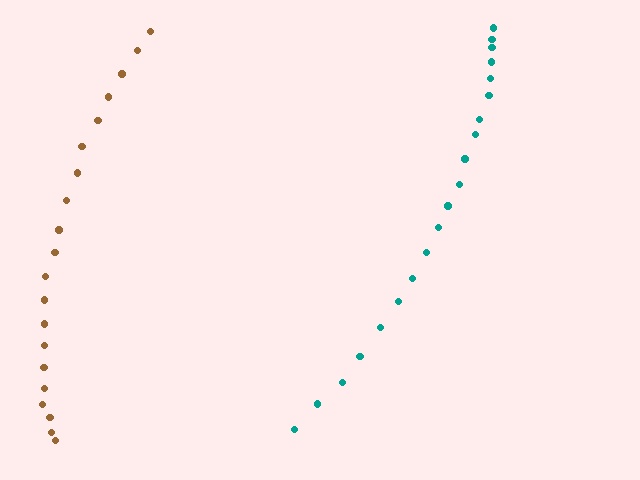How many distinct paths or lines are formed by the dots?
There are 2 distinct paths.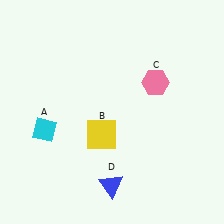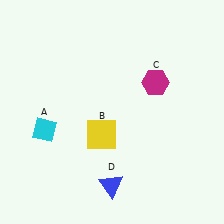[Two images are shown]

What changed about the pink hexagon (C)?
In Image 1, C is pink. In Image 2, it changed to magenta.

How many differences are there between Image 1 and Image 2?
There is 1 difference between the two images.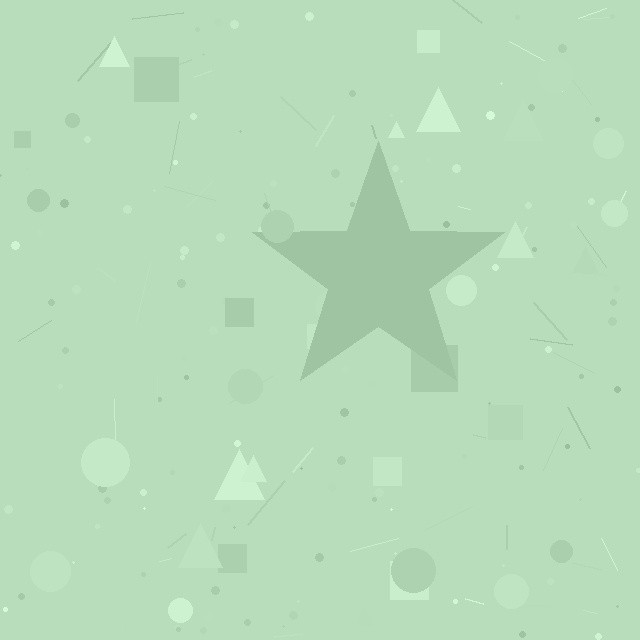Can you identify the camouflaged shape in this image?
The camouflaged shape is a star.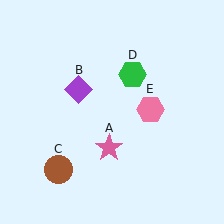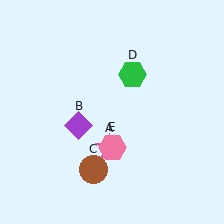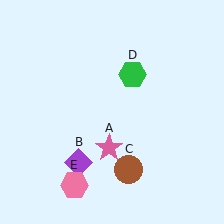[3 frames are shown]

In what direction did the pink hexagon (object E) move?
The pink hexagon (object E) moved down and to the left.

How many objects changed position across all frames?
3 objects changed position: purple diamond (object B), brown circle (object C), pink hexagon (object E).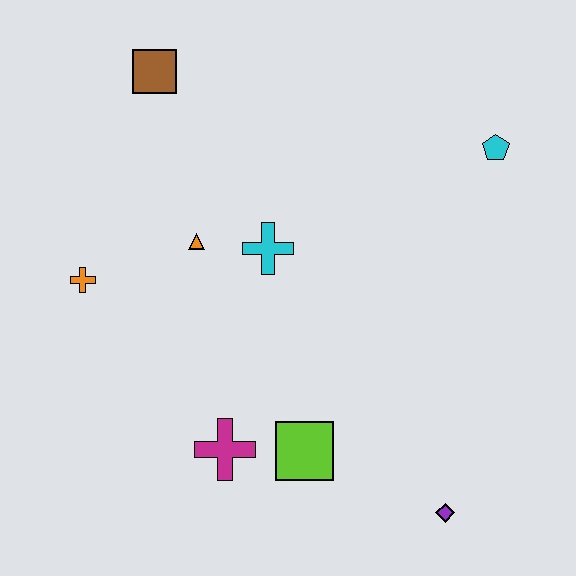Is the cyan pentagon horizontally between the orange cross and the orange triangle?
No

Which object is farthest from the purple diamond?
The brown square is farthest from the purple diamond.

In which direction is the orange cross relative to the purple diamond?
The orange cross is to the left of the purple diamond.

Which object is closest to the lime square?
The magenta cross is closest to the lime square.